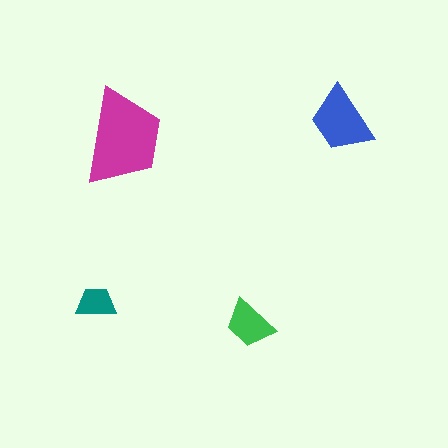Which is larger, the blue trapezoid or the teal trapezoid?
The blue one.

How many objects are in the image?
There are 4 objects in the image.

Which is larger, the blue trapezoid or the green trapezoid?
The blue one.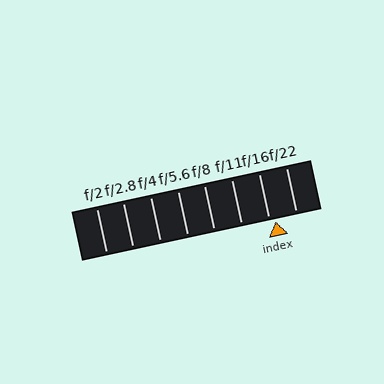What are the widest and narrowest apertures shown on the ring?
The widest aperture shown is f/2 and the narrowest is f/22.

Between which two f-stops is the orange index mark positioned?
The index mark is between f/16 and f/22.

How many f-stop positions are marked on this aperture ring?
There are 8 f-stop positions marked.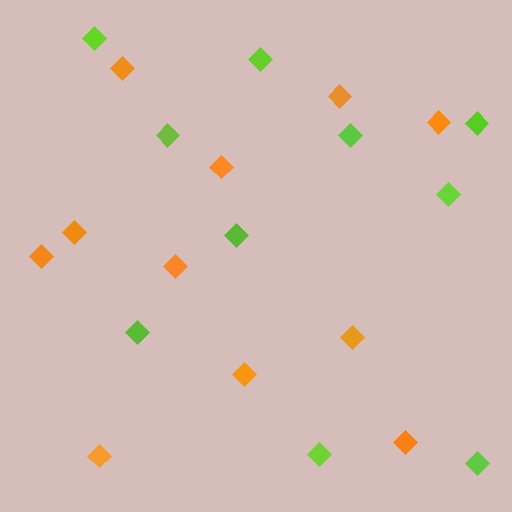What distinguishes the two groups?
There are 2 groups: one group of lime diamonds (10) and one group of orange diamonds (11).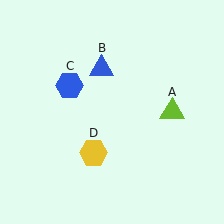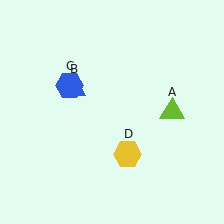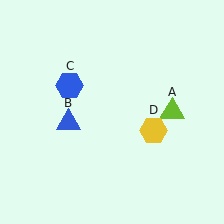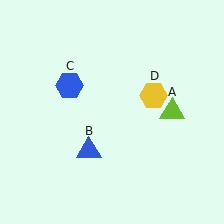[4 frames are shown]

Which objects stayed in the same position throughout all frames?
Lime triangle (object A) and blue hexagon (object C) remained stationary.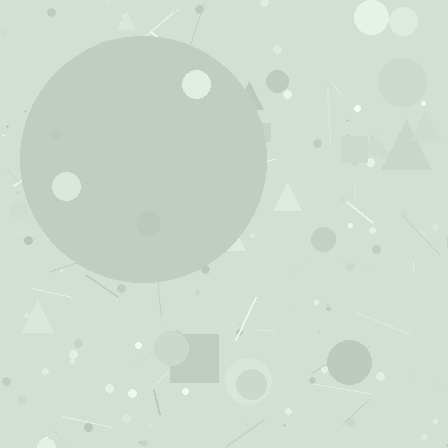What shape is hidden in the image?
A circle is hidden in the image.